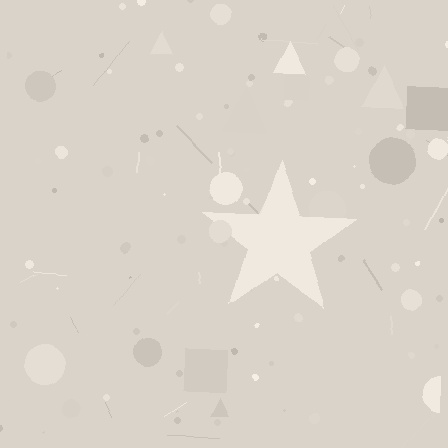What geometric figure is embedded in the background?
A star is embedded in the background.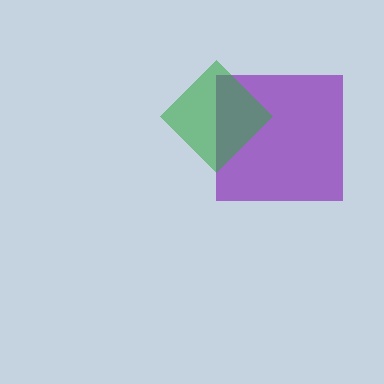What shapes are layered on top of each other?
The layered shapes are: a purple square, a green diamond.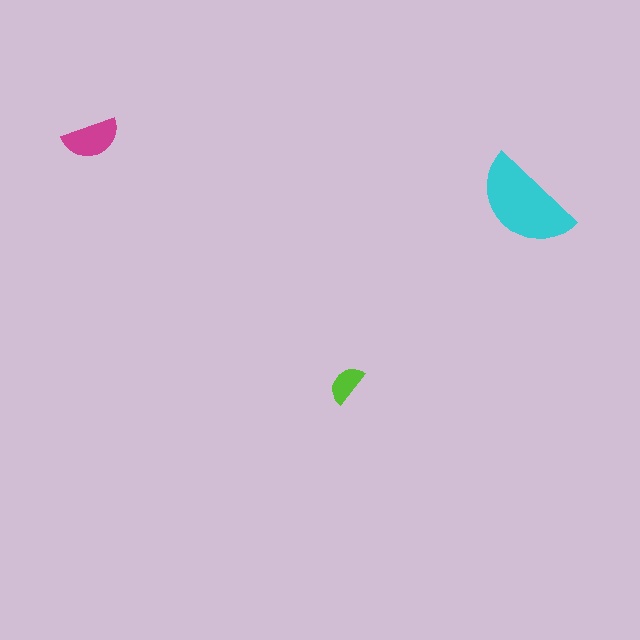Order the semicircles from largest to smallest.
the cyan one, the magenta one, the lime one.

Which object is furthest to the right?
The cyan semicircle is rightmost.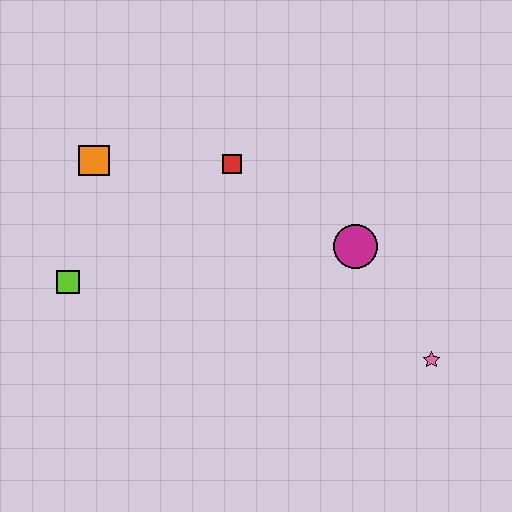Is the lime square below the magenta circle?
Yes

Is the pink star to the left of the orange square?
No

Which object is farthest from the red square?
The pink star is farthest from the red square.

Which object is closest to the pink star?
The magenta circle is closest to the pink star.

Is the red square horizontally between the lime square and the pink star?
Yes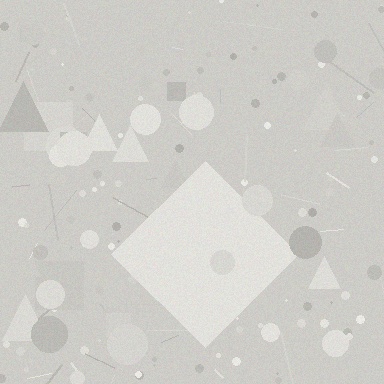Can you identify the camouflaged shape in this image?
The camouflaged shape is a diamond.